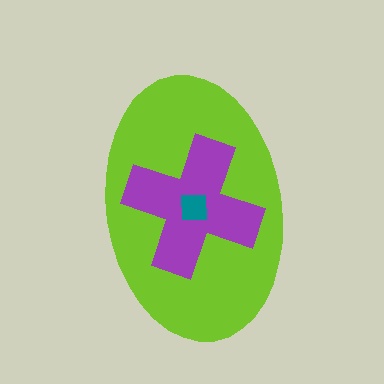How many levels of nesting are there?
3.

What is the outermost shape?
The lime ellipse.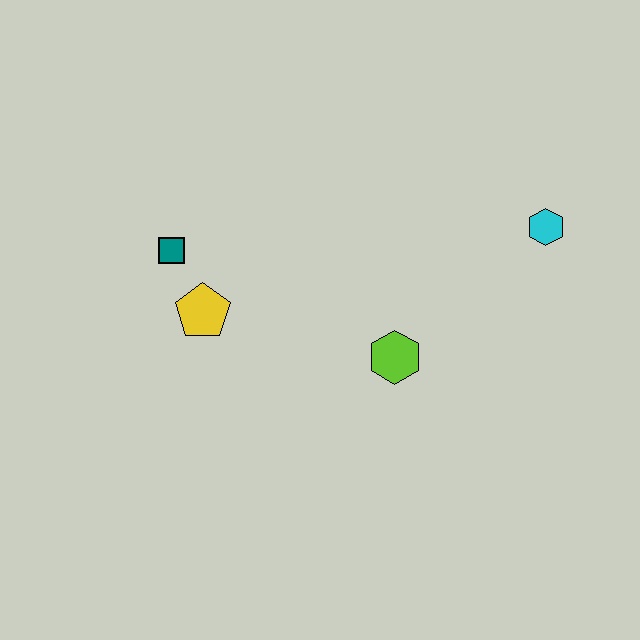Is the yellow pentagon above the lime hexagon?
Yes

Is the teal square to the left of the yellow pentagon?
Yes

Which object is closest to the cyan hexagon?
The lime hexagon is closest to the cyan hexagon.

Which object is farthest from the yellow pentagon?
The cyan hexagon is farthest from the yellow pentagon.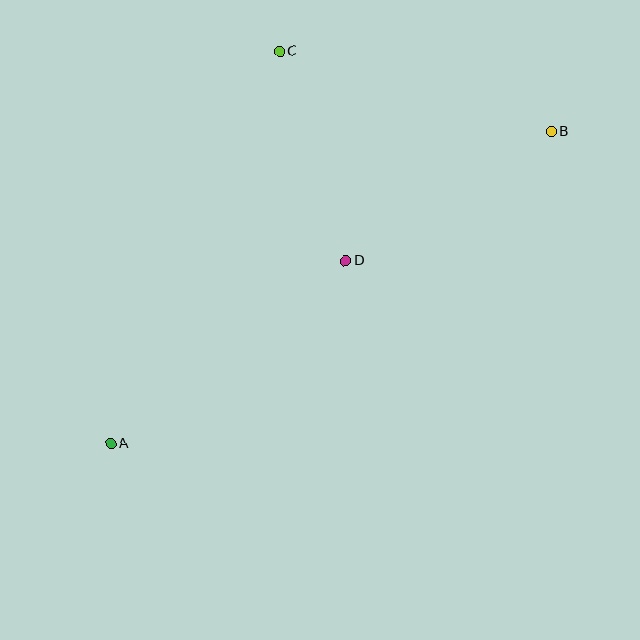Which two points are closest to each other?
Points C and D are closest to each other.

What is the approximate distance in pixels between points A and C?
The distance between A and C is approximately 427 pixels.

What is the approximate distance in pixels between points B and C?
The distance between B and C is approximately 284 pixels.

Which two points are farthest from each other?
Points A and B are farthest from each other.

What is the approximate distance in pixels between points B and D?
The distance between B and D is approximately 243 pixels.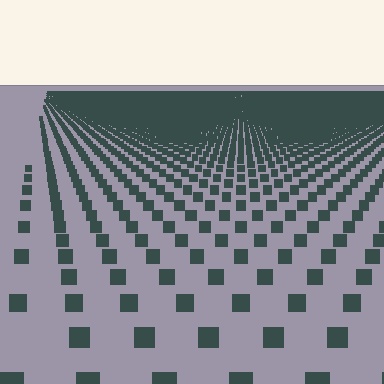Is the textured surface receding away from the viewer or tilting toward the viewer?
The surface is receding away from the viewer. Texture elements get smaller and denser toward the top.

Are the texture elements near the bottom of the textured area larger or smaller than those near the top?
Larger. Near the bottom, elements are closer to the viewer and appear at a bigger on-screen size.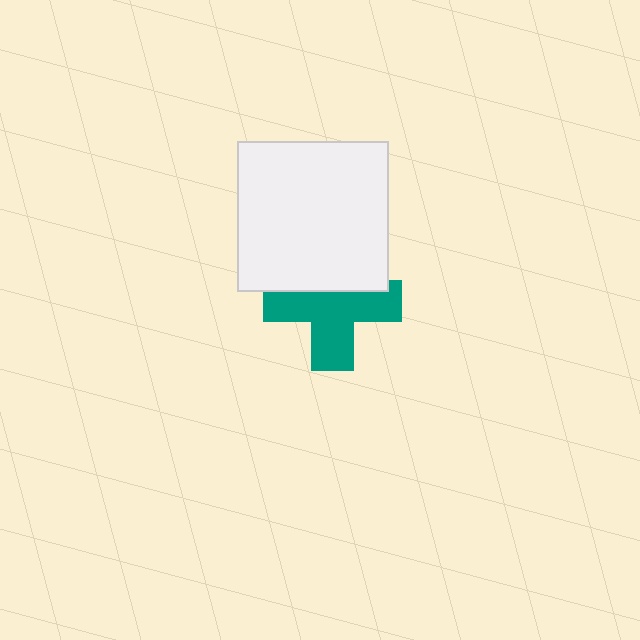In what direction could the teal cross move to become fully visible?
The teal cross could move down. That would shift it out from behind the white square entirely.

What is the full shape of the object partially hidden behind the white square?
The partially hidden object is a teal cross.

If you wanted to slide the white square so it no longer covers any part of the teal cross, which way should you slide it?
Slide it up — that is the most direct way to separate the two shapes.